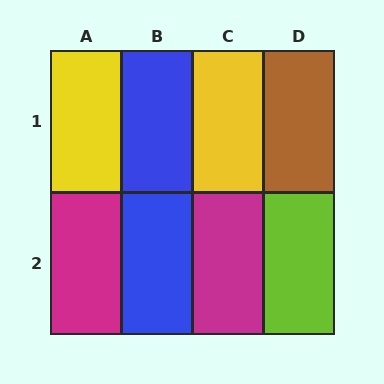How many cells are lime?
1 cell is lime.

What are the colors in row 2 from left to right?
Magenta, blue, magenta, lime.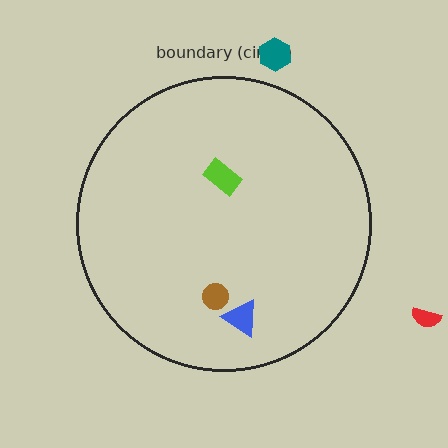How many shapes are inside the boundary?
3 inside, 2 outside.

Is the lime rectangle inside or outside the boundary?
Inside.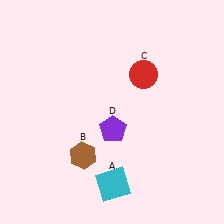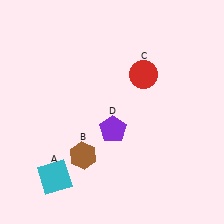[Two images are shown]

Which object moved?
The cyan square (A) moved left.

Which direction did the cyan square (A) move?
The cyan square (A) moved left.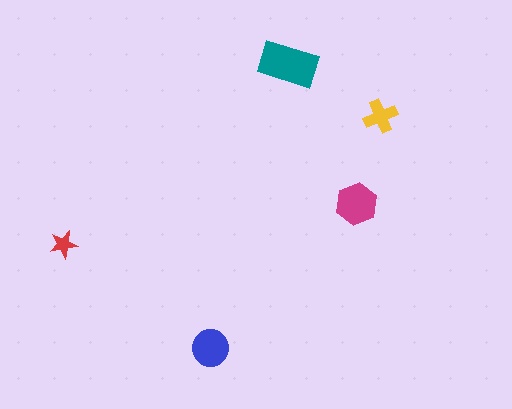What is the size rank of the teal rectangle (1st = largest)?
1st.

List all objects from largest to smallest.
The teal rectangle, the magenta hexagon, the blue circle, the yellow cross, the red star.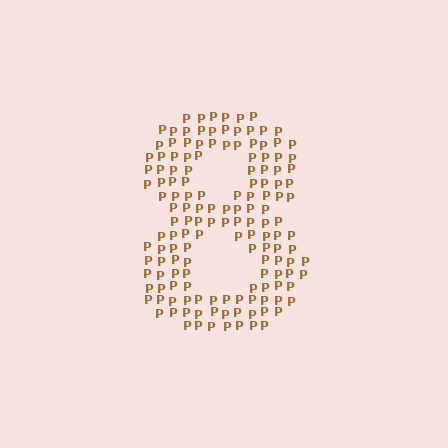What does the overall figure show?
The overall figure shows the digit 8.